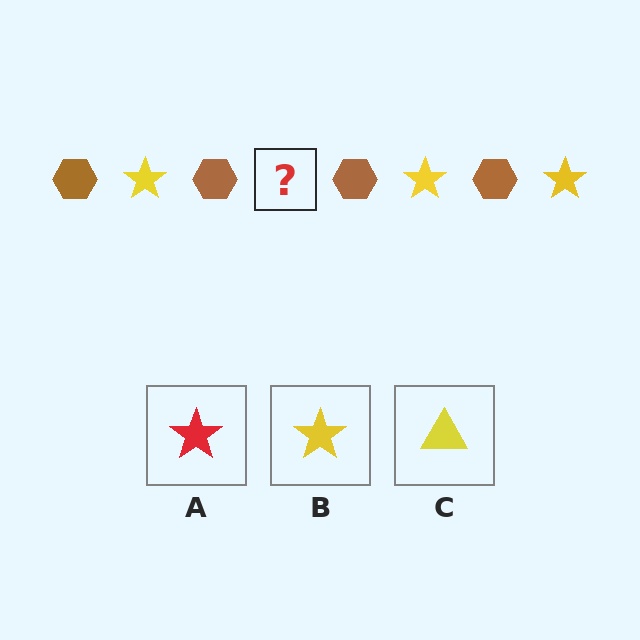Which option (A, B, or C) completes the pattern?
B.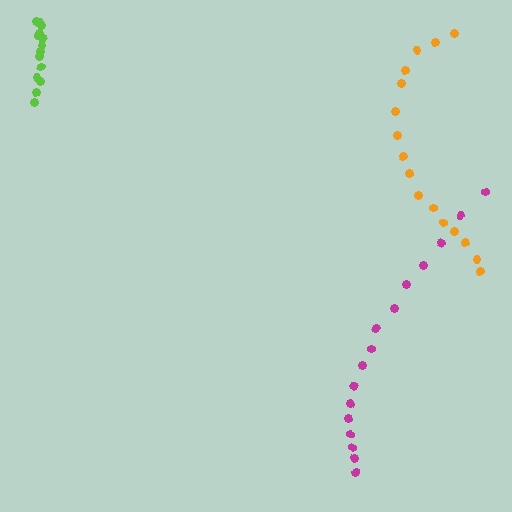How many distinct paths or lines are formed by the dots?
There are 3 distinct paths.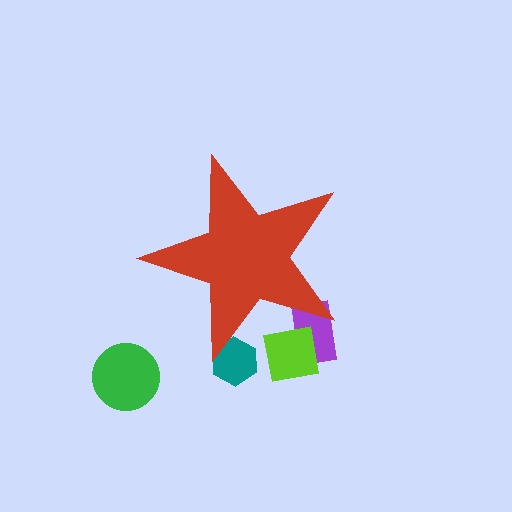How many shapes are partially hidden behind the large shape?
3 shapes are partially hidden.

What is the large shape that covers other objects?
A red star.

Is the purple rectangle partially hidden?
Yes, the purple rectangle is partially hidden behind the red star.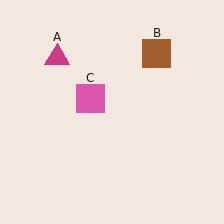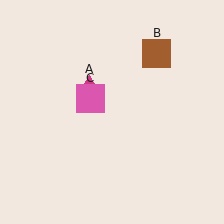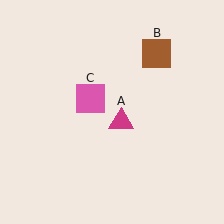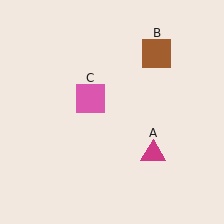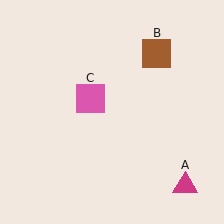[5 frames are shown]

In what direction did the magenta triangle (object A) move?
The magenta triangle (object A) moved down and to the right.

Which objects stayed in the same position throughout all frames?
Brown square (object B) and pink square (object C) remained stationary.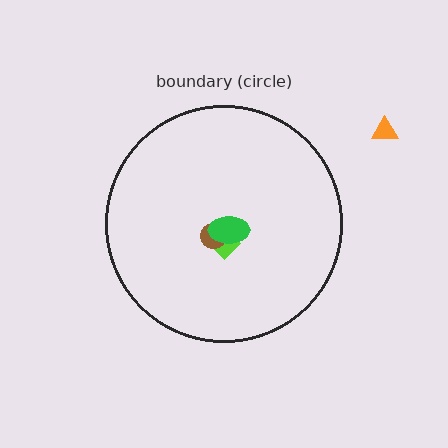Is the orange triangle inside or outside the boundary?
Outside.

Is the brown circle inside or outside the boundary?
Inside.